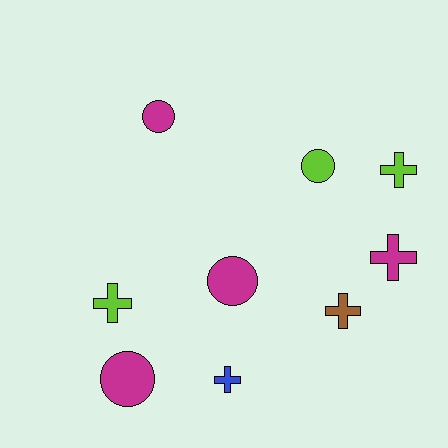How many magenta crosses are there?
There is 1 magenta cross.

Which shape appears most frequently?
Cross, with 5 objects.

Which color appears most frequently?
Magenta, with 4 objects.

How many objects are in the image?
There are 9 objects.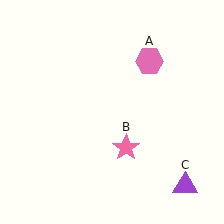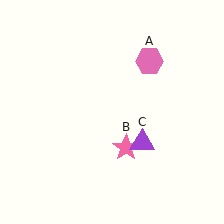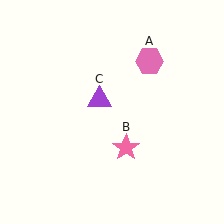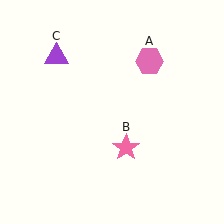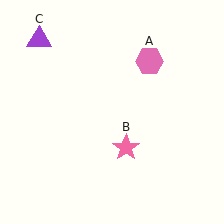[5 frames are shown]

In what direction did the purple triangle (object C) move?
The purple triangle (object C) moved up and to the left.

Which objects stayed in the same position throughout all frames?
Pink hexagon (object A) and pink star (object B) remained stationary.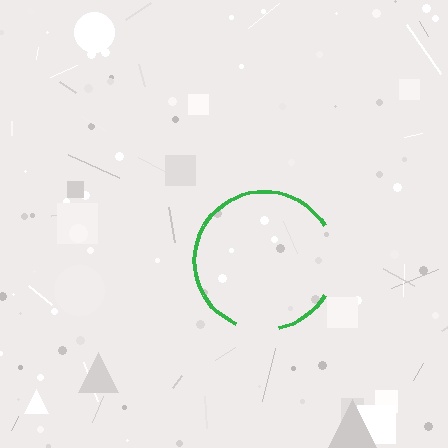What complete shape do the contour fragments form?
The contour fragments form a circle.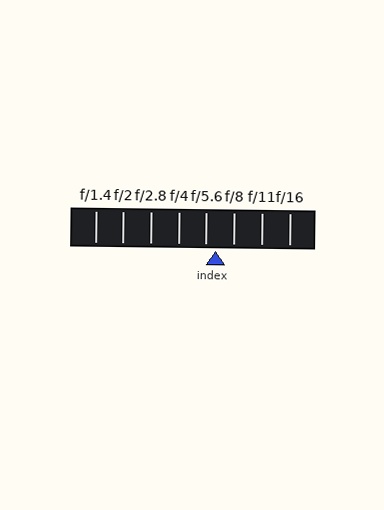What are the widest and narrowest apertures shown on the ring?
The widest aperture shown is f/1.4 and the narrowest is f/16.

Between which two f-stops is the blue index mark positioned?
The index mark is between f/5.6 and f/8.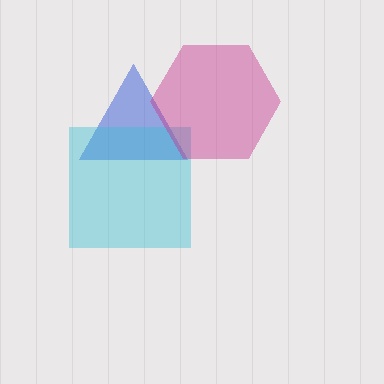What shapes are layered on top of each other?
The layered shapes are: a blue triangle, a cyan square, a magenta hexagon.